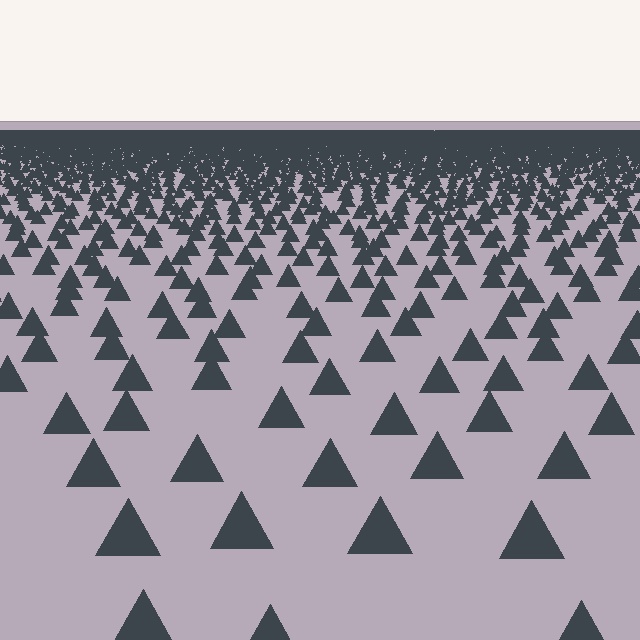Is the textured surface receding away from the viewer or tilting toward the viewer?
The surface is receding away from the viewer. Texture elements get smaller and denser toward the top.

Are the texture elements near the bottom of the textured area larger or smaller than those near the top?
Larger. Near the bottom, elements are closer to the viewer and appear at a bigger on-screen size.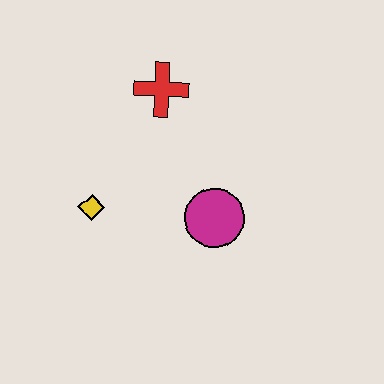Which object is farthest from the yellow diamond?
The red cross is farthest from the yellow diamond.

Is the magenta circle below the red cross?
Yes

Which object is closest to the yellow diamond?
The magenta circle is closest to the yellow diamond.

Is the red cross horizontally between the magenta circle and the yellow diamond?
Yes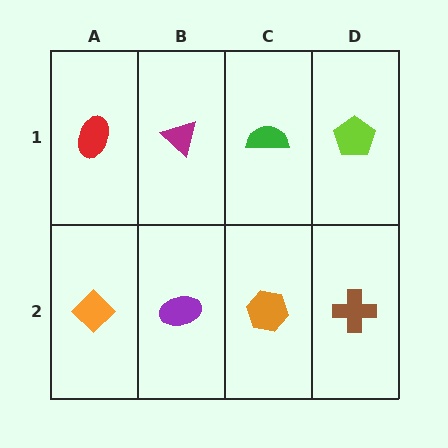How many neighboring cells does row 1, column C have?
3.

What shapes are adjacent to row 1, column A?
An orange diamond (row 2, column A), a magenta triangle (row 1, column B).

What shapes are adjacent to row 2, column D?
A lime pentagon (row 1, column D), an orange hexagon (row 2, column C).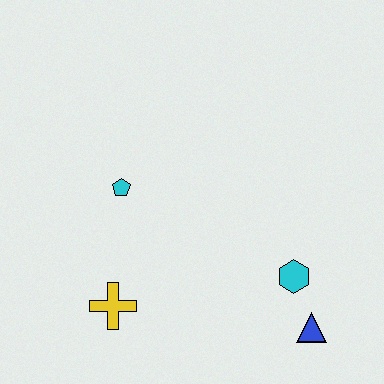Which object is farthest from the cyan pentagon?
The blue triangle is farthest from the cyan pentagon.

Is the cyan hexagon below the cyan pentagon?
Yes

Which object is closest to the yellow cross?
The cyan pentagon is closest to the yellow cross.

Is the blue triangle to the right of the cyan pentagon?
Yes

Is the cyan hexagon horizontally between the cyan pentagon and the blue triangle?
Yes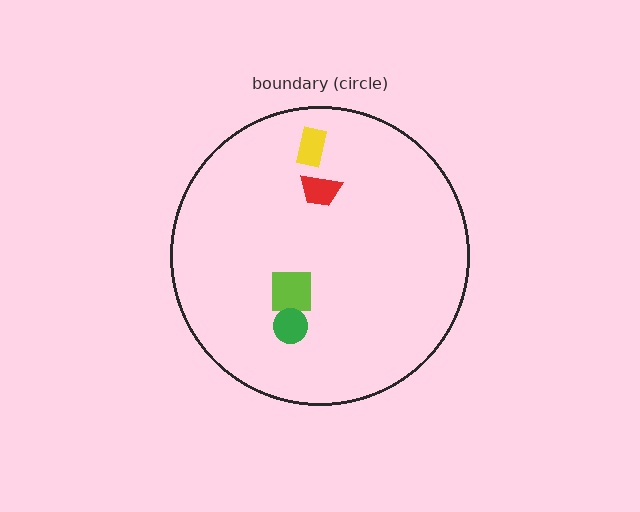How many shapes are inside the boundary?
4 inside, 0 outside.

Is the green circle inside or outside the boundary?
Inside.